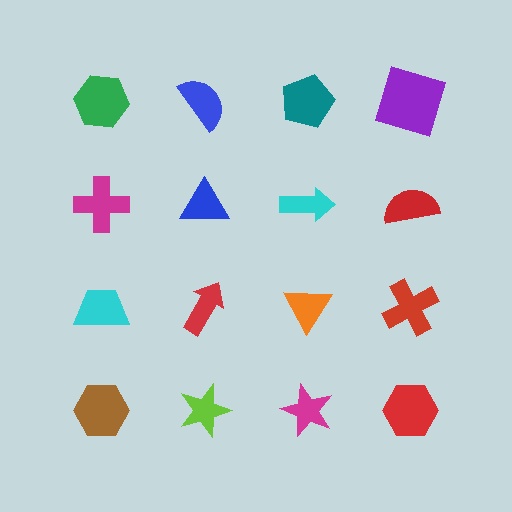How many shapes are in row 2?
4 shapes.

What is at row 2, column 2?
A blue triangle.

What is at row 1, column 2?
A blue semicircle.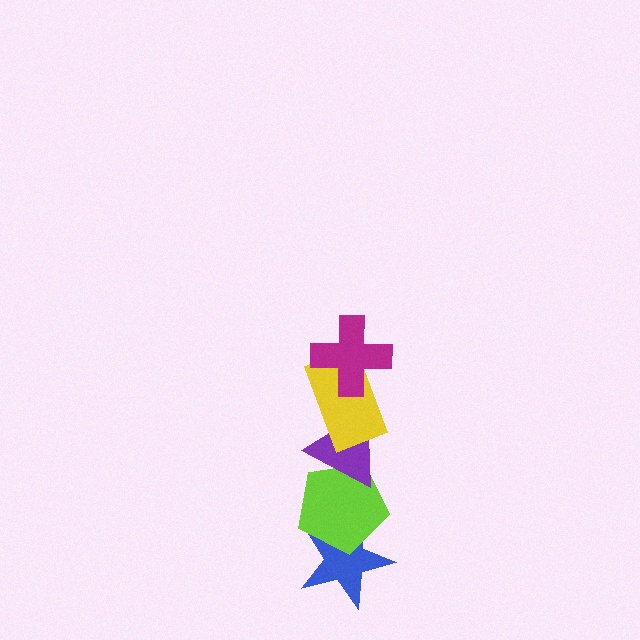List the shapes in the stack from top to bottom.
From top to bottom: the magenta cross, the yellow rectangle, the purple triangle, the lime pentagon, the blue star.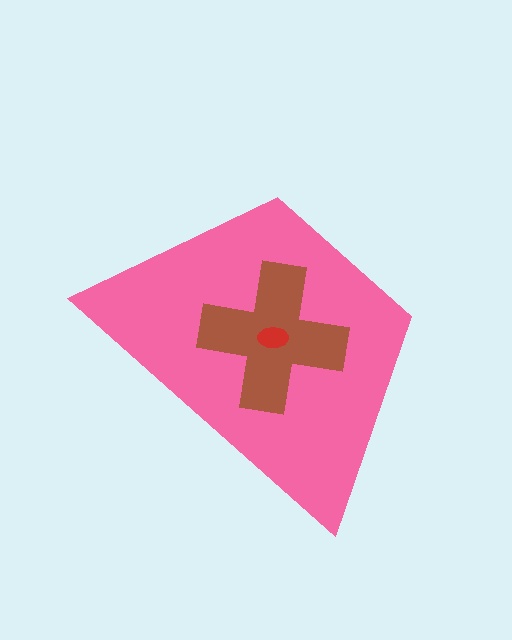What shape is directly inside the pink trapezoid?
The brown cross.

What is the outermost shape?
The pink trapezoid.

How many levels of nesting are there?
3.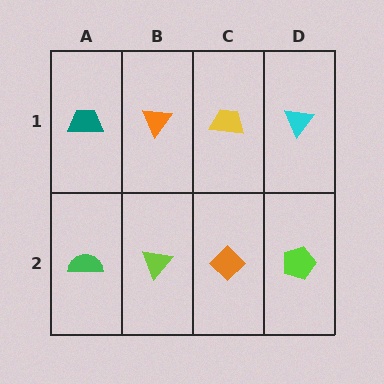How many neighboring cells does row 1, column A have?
2.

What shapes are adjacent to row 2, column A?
A teal trapezoid (row 1, column A), a lime triangle (row 2, column B).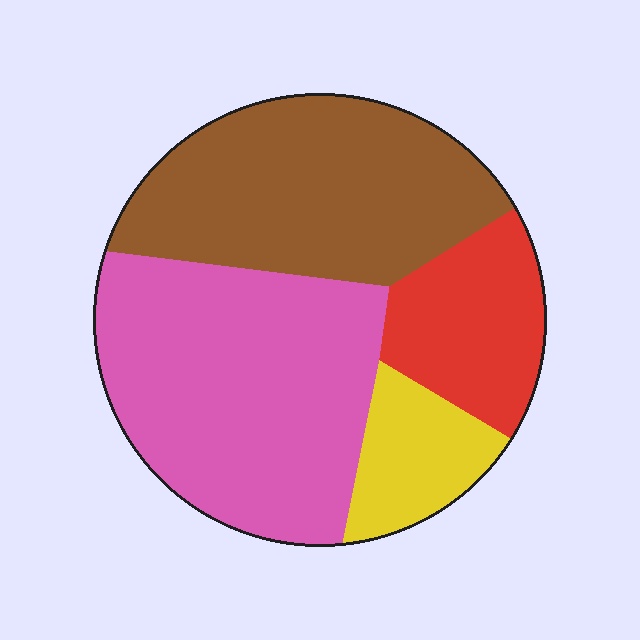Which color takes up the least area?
Yellow, at roughly 10%.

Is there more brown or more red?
Brown.